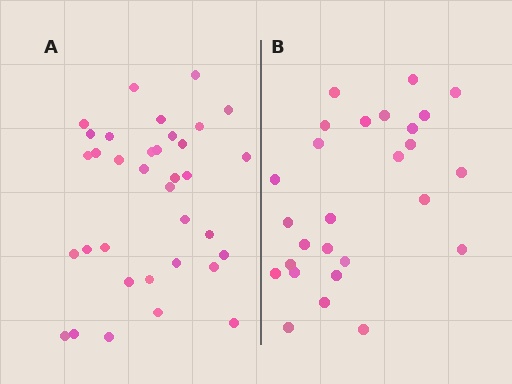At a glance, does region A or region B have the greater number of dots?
Region A (the left region) has more dots.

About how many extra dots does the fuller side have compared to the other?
Region A has roughly 8 or so more dots than region B.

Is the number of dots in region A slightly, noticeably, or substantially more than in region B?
Region A has noticeably more, but not dramatically so. The ratio is roughly 1.3 to 1.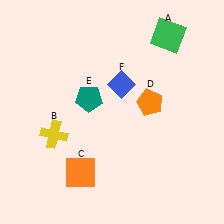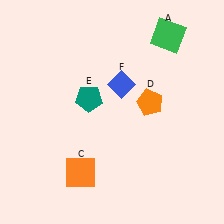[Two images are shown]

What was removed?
The yellow cross (B) was removed in Image 2.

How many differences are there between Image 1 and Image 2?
There is 1 difference between the two images.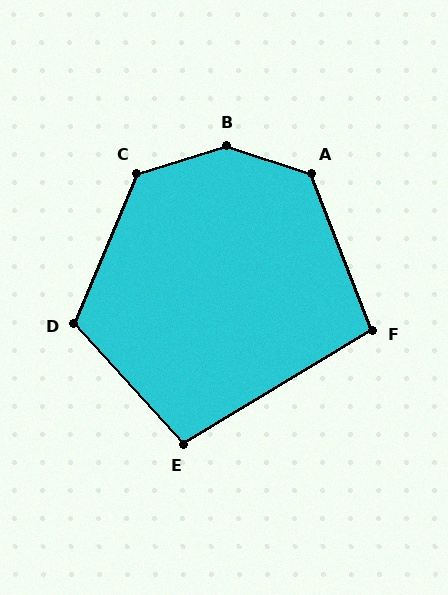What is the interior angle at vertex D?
Approximately 115 degrees (obtuse).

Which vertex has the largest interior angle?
B, at approximately 145 degrees.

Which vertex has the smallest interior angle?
F, at approximately 100 degrees.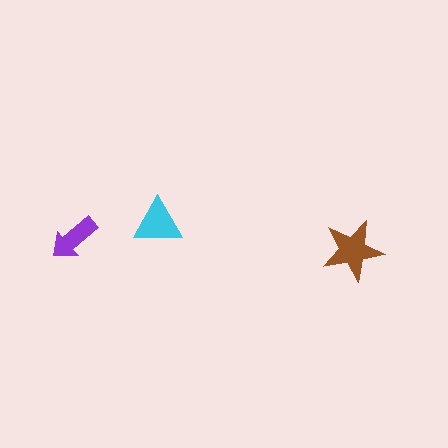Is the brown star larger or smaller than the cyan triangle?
Larger.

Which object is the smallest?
The purple arrow.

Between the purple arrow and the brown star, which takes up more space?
The brown star.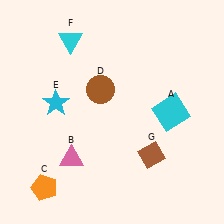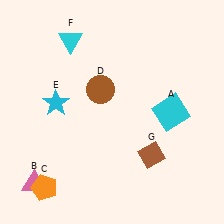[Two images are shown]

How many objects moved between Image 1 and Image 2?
1 object moved between the two images.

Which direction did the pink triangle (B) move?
The pink triangle (B) moved left.